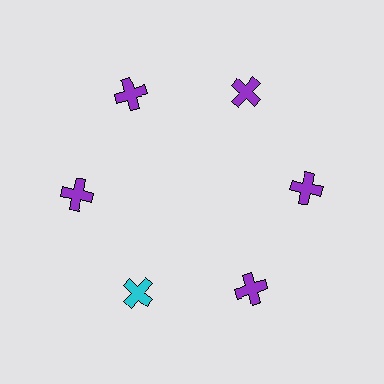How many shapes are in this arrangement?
There are 6 shapes arranged in a ring pattern.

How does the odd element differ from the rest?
It has a different color: cyan instead of purple.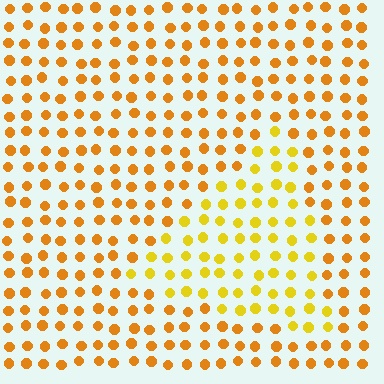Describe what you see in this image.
The image is filled with small orange elements in a uniform arrangement. A triangle-shaped region is visible where the elements are tinted to a slightly different hue, forming a subtle color boundary.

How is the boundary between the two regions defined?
The boundary is defined purely by a slight shift in hue (about 23 degrees). Spacing, size, and orientation are identical on both sides.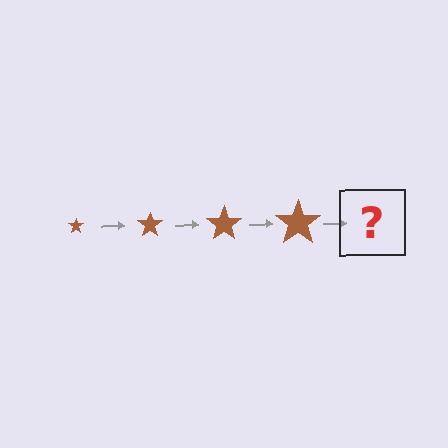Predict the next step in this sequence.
The next step is a brown star, larger than the previous one.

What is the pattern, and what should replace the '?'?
The pattern is that the star gets progressively larger each step. The '?' should be a brown star, larger than the previous one.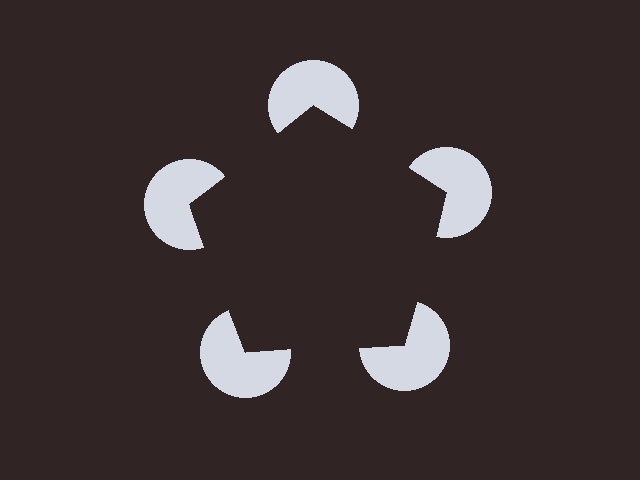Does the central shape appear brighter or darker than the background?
It typically appears slightly darker than the background, even though no actual brightness change is drawn.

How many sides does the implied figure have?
5 sides.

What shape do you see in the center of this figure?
An illusory pentagon — its edges are inferred from the aligned wedge cuts in the pac-man discs, not physically drawn.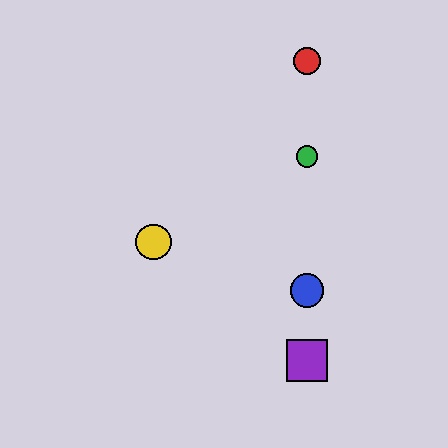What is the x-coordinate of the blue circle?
The blue circle is at x≈307.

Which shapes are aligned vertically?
The red circle, the blue circle, the green circle, the purple square are aligned vertically.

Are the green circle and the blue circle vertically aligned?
Yes, both are at x≈307.